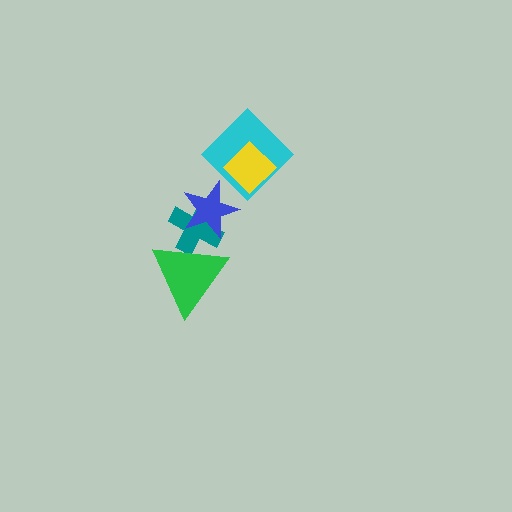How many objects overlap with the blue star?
2 objects overlap with the blue star.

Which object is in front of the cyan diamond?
The yellow diamond is in front of the cyan diamond.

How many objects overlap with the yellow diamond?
1 object overlaps with the yellow diamond.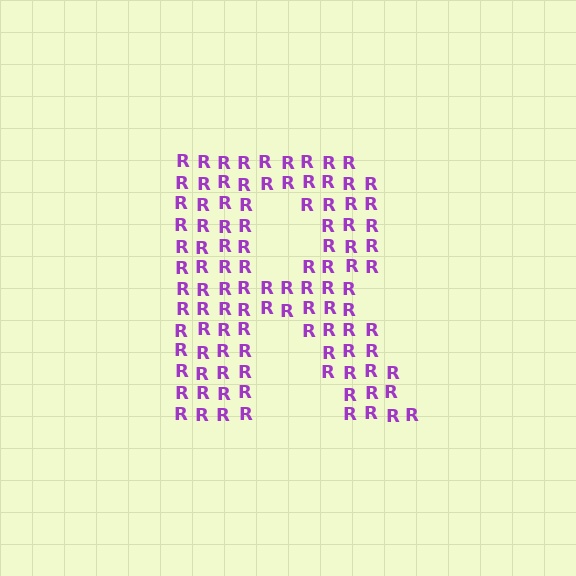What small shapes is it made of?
It is made of small letter R's.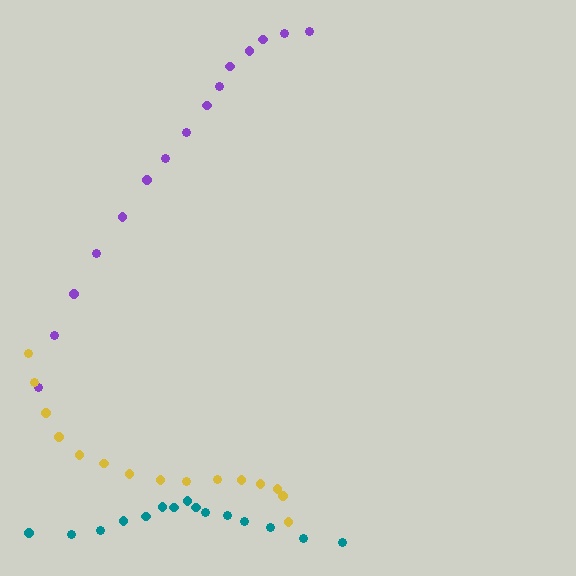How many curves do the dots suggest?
There are 3 distinct paths.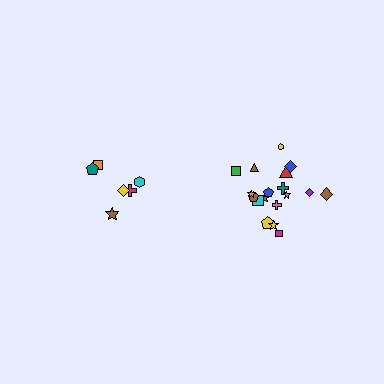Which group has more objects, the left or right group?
The right group.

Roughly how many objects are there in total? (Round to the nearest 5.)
Roughly 25 objects in total.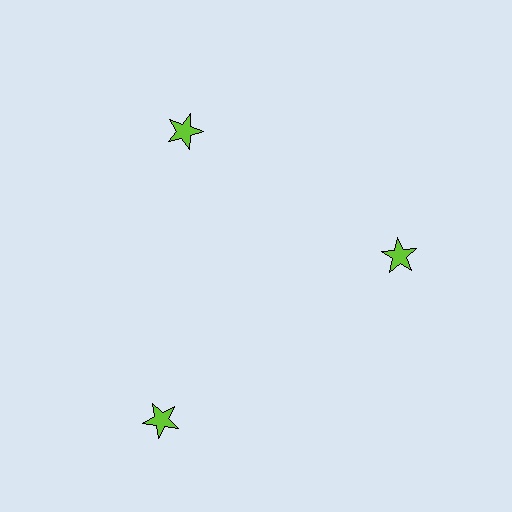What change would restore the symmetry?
The symmetry would be restored by moving it inward, back onto the ring so that all 3 stars sit at equal angles and equal distance from the center.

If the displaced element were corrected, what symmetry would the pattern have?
It would have 3-fold rotational symmetry — the pattern would map onto itself every 120 degrees.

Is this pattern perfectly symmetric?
No. The 3 lime stars are arranged in a ring, but one element near the 7 o'clock position is pushed outward from the center, breaking the 3-fold rotational symmetry.